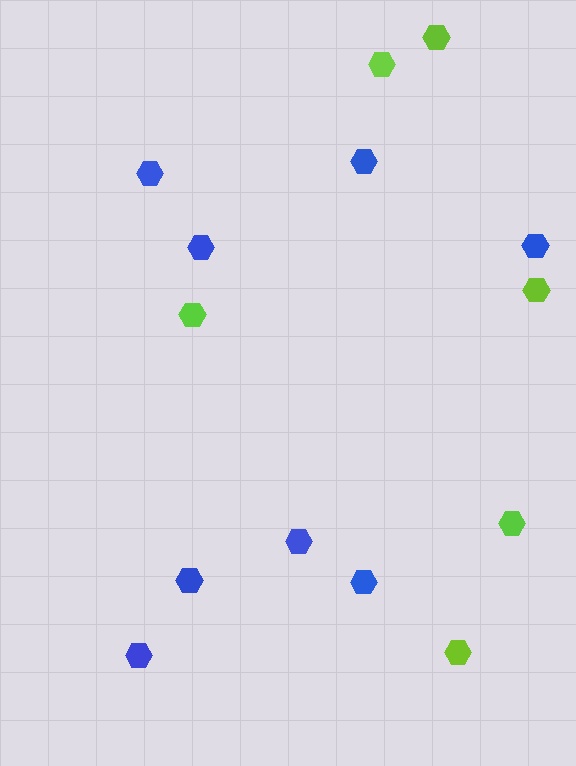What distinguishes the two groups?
There are 2 groups: one group of lime hexagons (6) and one group of blue hexagons (8).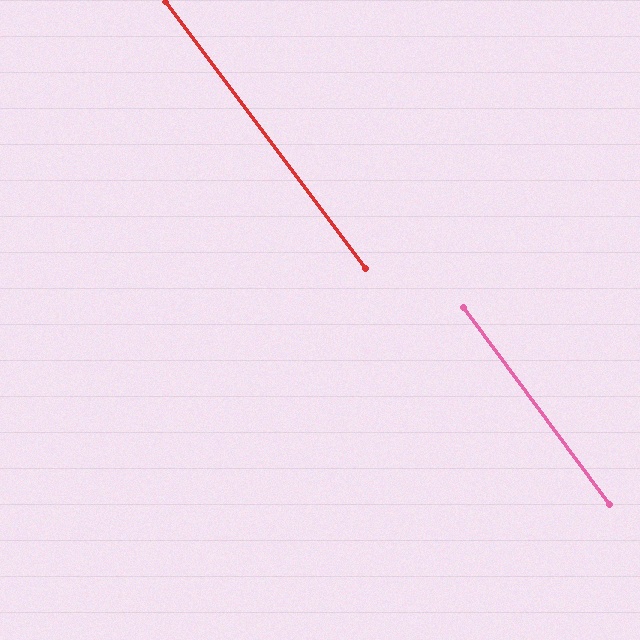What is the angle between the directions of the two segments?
Approximately 0 degrees.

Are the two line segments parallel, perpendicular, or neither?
Parallel — their directions differ by only 0.3°.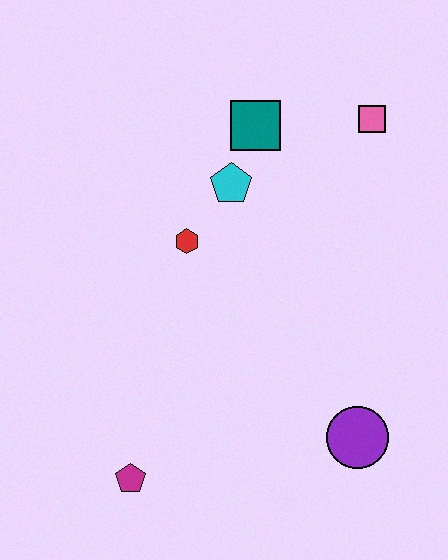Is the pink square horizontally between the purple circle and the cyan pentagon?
No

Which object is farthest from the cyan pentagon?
The magenta pentagon is farthest from the cyan pentagon.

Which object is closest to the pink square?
The teal square is closest to the pink square.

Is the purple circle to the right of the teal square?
Yes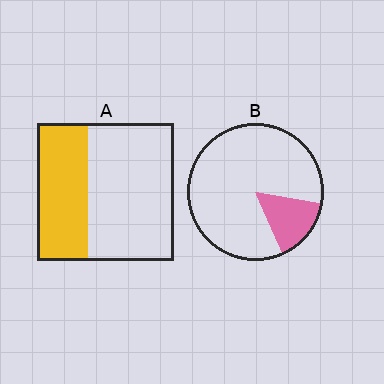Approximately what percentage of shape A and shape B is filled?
A is approximately 35% and B is approximately 15%.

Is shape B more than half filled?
No.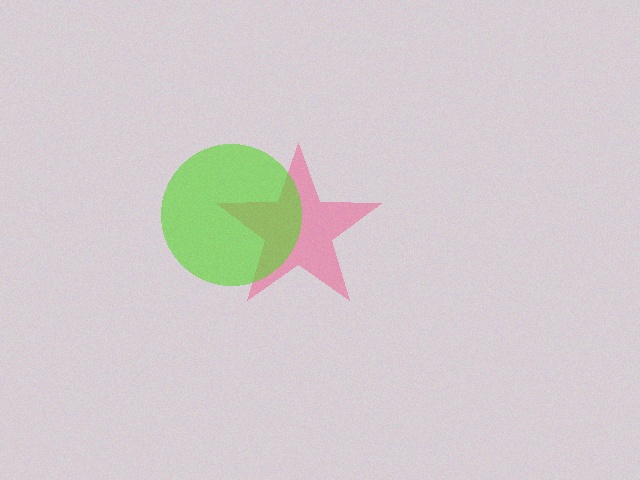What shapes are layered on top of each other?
The layered shapes are: a pink star, a lime circle.